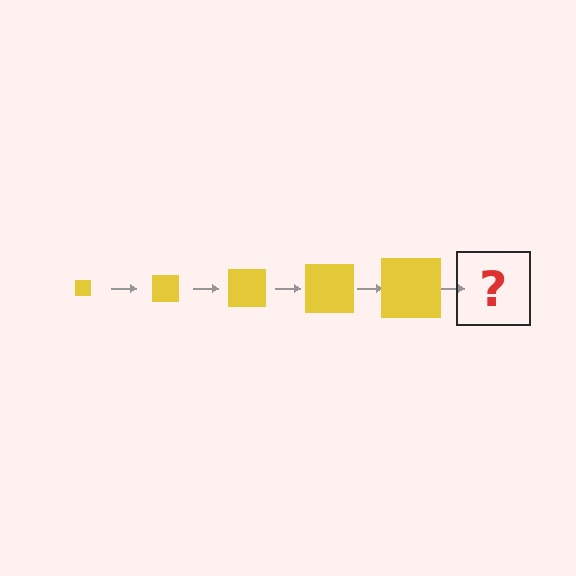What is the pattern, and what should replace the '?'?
The pattern is that the square gets progressively larger each step. The '?' should be a yellow square, larger than the previous one.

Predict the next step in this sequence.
The next step is a yellow square, larger than the previous one.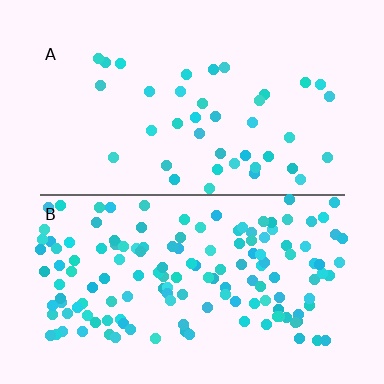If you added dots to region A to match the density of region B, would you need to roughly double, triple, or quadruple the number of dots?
Approximately quadruple.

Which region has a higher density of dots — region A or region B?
B (the bottom).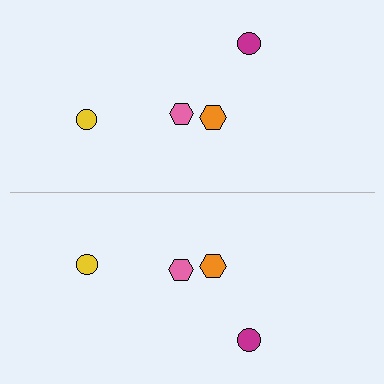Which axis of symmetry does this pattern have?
The pattern has a horizontal axis of symmetry running through the center of the image.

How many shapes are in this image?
There are 8 shapes in this image.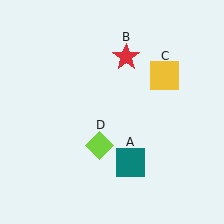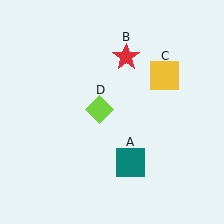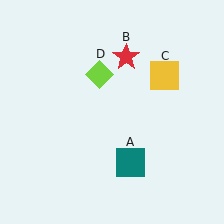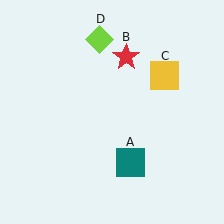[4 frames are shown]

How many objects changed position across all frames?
1 object changed position: lime diamond (object D).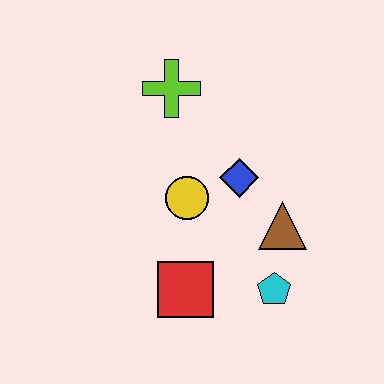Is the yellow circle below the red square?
No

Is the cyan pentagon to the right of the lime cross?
Yes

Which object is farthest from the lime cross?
The cyan pentagon is farthest from the lime cross.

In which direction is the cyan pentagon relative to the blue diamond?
The cyan pentagon is below the blue diamond.